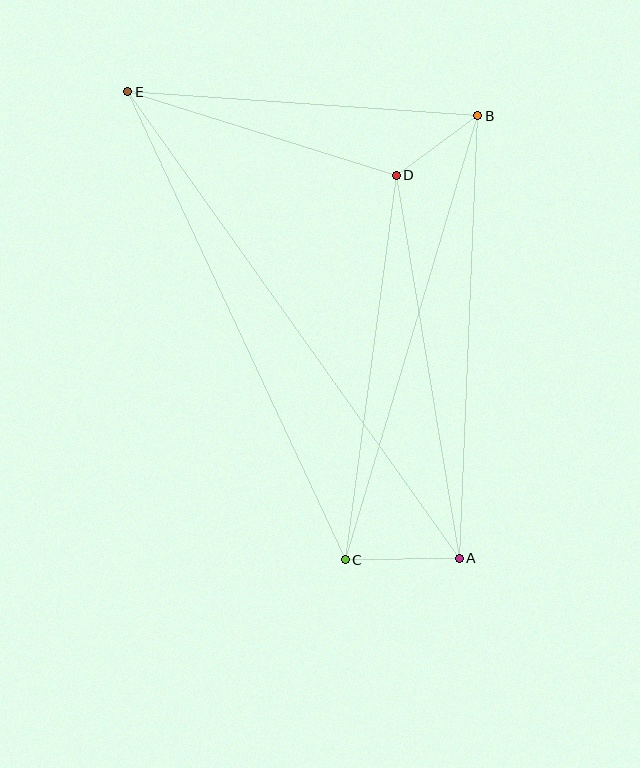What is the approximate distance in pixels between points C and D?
The distance between C and D is approximately 388 pixels.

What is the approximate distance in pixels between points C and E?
The distance between C and E is approximately 516 pixels.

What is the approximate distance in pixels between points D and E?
The distance between D and E is approximately 281 pixels.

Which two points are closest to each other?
Points B and D are closest to each other.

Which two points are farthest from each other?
Points A and E are farthest from each other.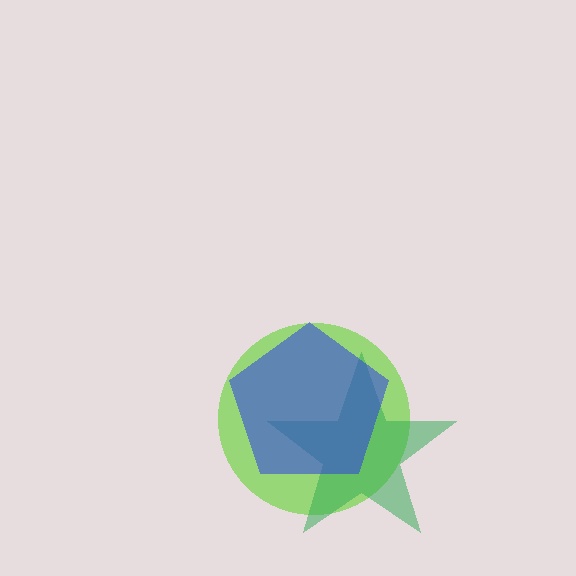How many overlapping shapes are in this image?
There are 3 overlapping shapes in the image.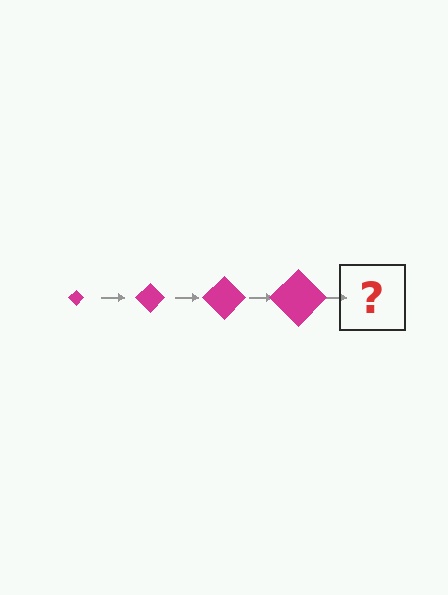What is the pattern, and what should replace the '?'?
The pattern is that the diamond gets progressively larger each step. The '?' should be a magenta diamond, larger than the previous one.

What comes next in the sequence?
The next element should be a magenta diamond, larger than the previous one.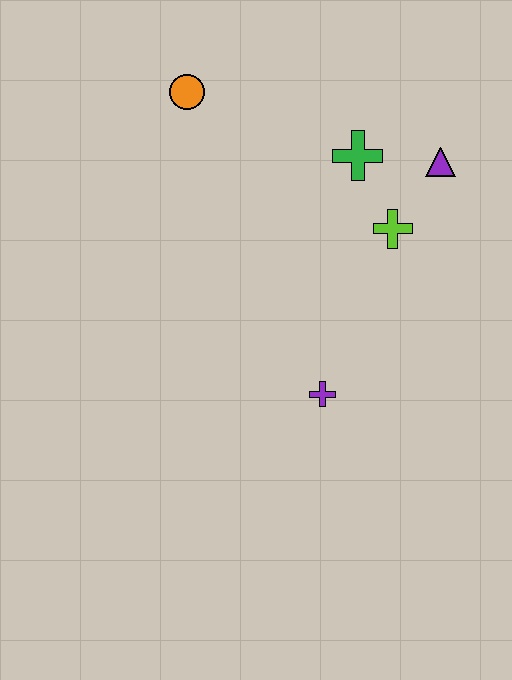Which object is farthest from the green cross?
The purple cross is farthest from the green cross.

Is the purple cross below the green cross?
Yes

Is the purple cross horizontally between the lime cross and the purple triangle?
No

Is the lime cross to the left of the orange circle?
No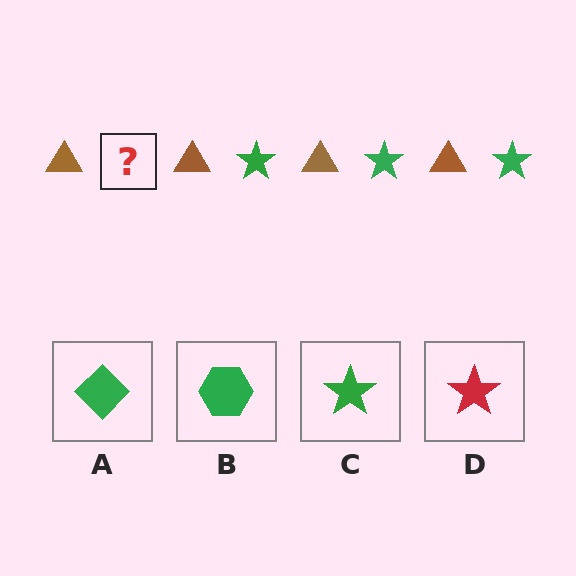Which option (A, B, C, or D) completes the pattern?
C.